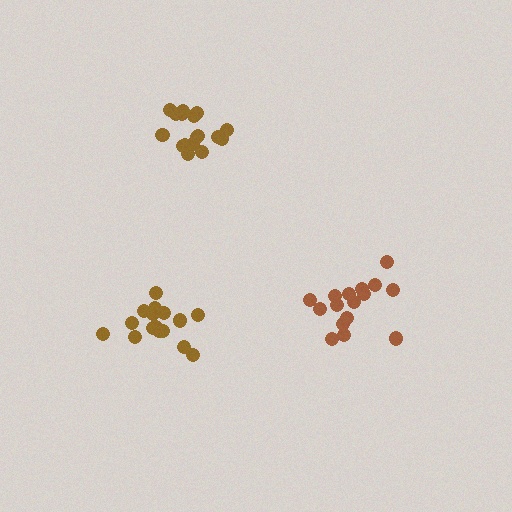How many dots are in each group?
Group 1: 16 dots, Group 2: 17 dots, Group 3: 16 dots (49 total).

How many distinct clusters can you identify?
There are 3 distinct clusters.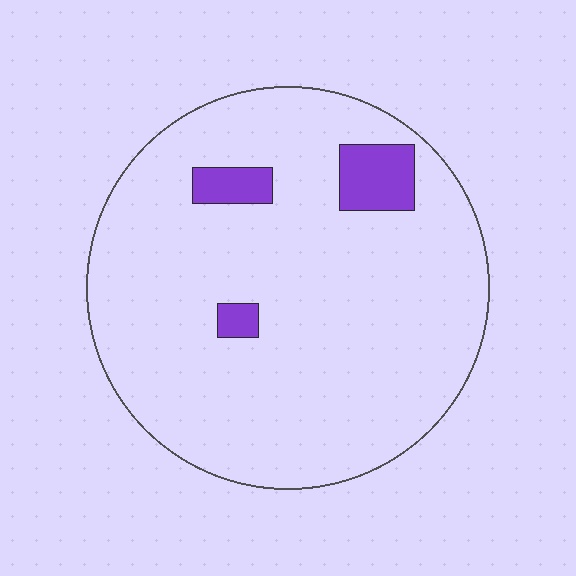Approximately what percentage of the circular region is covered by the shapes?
Approximately 5%.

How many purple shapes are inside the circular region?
3.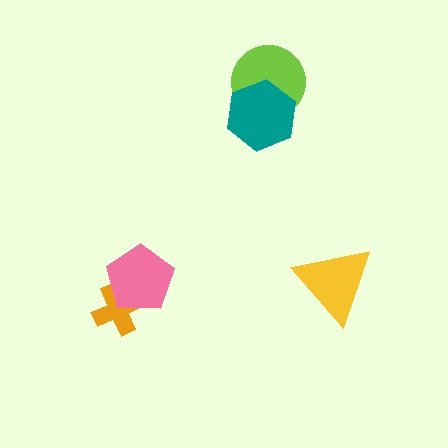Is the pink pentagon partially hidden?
No, no other shape covers it.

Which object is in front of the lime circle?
The teal hexagon is in front of the lime circle.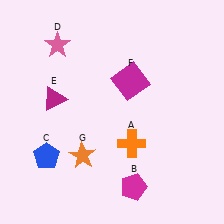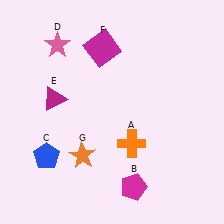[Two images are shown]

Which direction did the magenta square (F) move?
The magenta square (F) moved up.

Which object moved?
The magenta square (F) moved up.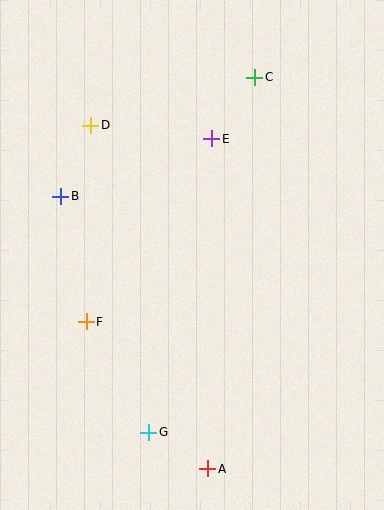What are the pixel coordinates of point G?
Point G is at (149, 432).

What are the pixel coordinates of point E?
Point E is at (212, 139).